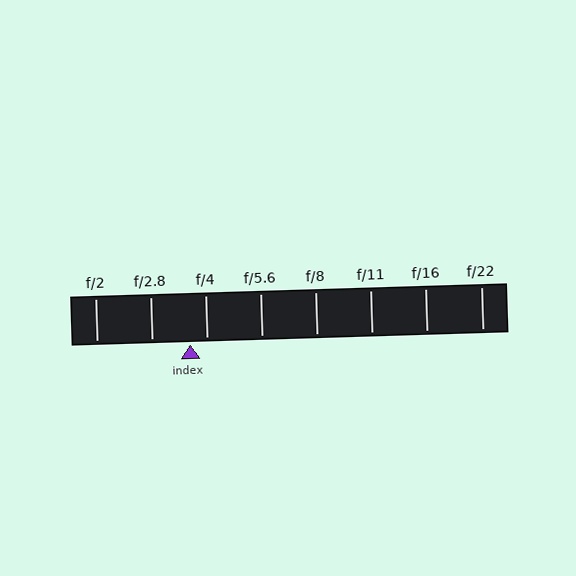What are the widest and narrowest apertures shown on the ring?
The widest aperture shown is f/2 and the narrowest is f/22.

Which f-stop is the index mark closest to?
The index mark is closest to f/4.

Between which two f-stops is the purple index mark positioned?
The index mark is between f/2.8 and f/4.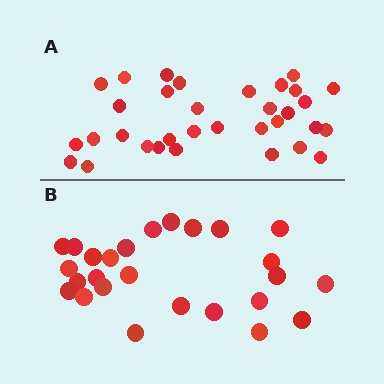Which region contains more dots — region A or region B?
Region A (the top region) has more dots.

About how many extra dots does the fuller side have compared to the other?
Region A has roughly 8 or so more dots than region B.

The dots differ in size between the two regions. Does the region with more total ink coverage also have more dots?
No. Region B has more total ink coverage because its dots are larger, but region A actually contains more individual dots. Total area can be misleading — the number of items is what matters here.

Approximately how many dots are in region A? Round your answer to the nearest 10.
About 30 dots. (The exact count is 33, which rounds to 30.)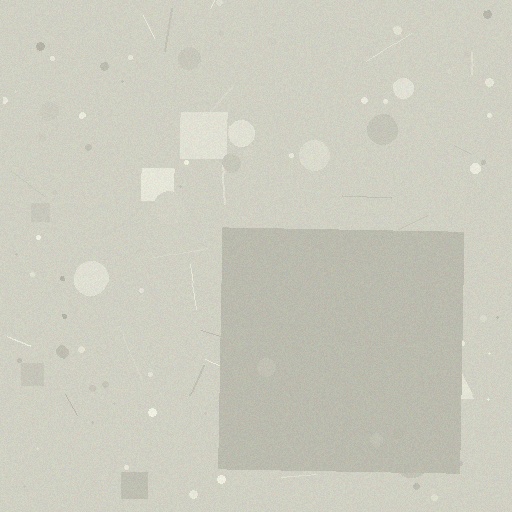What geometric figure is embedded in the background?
A square is embedded in the background.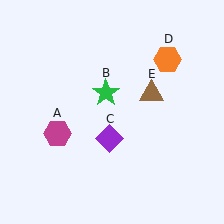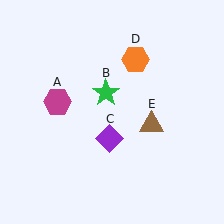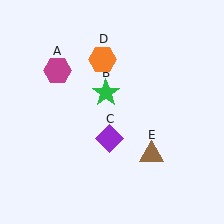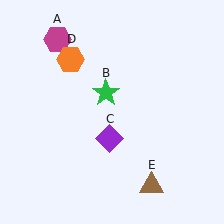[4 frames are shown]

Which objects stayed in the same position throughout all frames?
Green star (object B) and purple diamond (object C) remained stationary.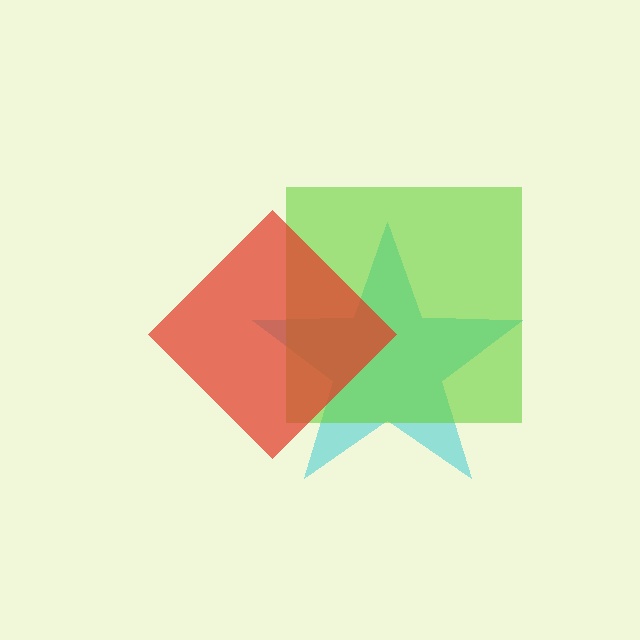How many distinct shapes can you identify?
There are 3 distinct shapes: a cyan star, a lime square, a red diamond.